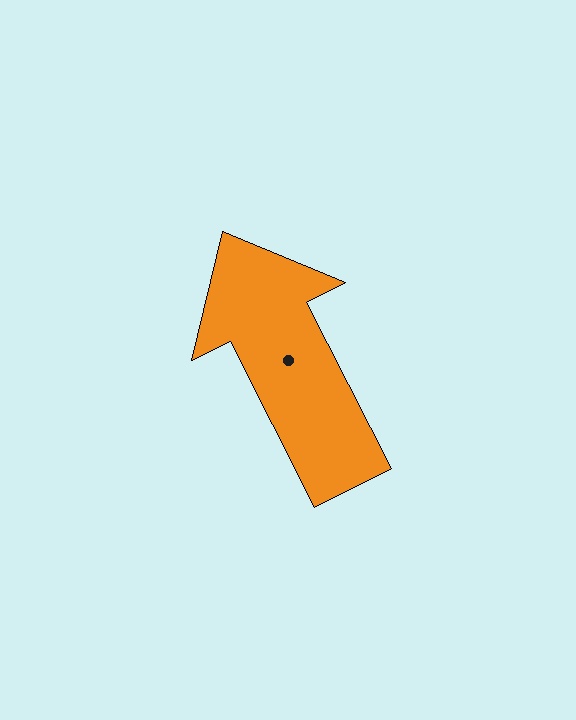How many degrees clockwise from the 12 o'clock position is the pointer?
Approximately 333 degrees.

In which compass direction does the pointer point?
Northwest.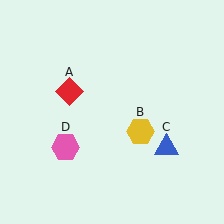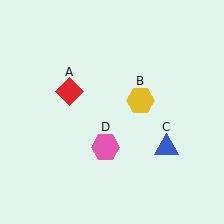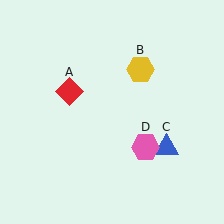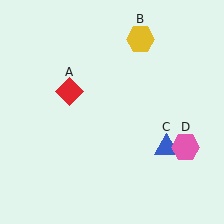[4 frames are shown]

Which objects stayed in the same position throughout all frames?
Red diamond (object A) and blue triangle (object C) remained stationary.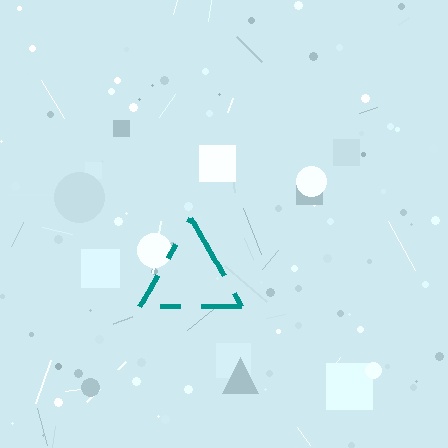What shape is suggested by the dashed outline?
The dashed outline suggests a triangle.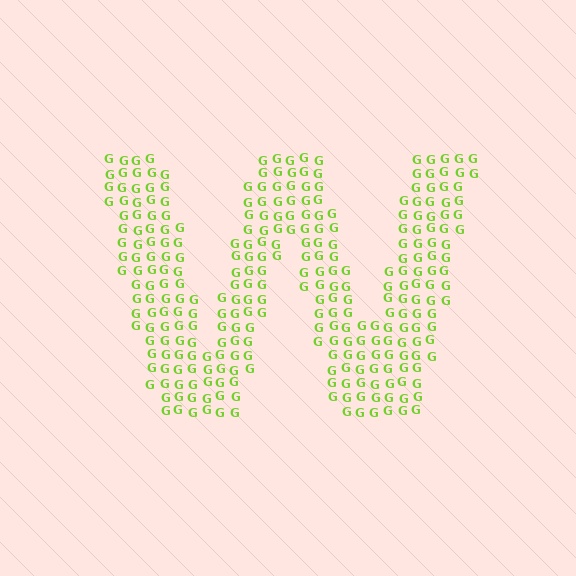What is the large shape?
The large shape is the letter W.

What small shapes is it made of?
It is made of small letter G's.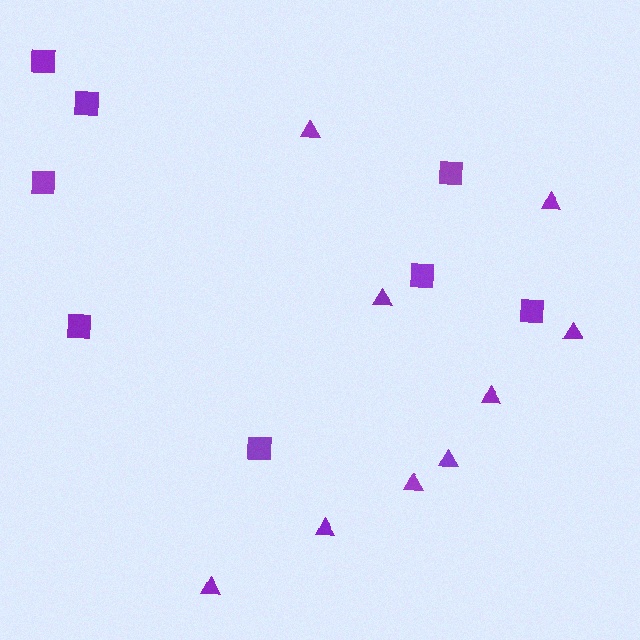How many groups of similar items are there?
There are 2 groups: one group of triangles (9) and one group of squares (8).